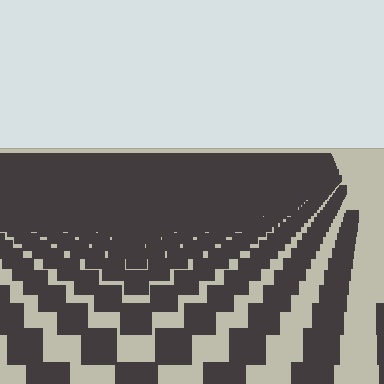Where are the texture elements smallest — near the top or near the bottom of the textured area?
Near the top.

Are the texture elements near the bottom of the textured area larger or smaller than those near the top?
Larger. Near the bottom, elements are closer to the viewer and appear at a bigger on-screen size.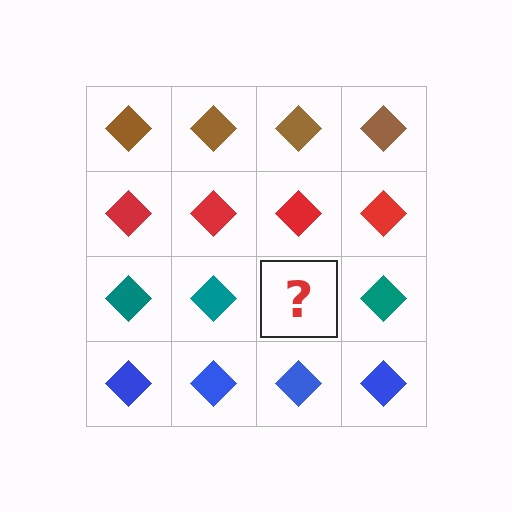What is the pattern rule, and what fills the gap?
The rule is that each row has a consistent color. The gap should be filled with a teal diamond.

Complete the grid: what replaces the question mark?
The question mark should be replaced with a teal diamond.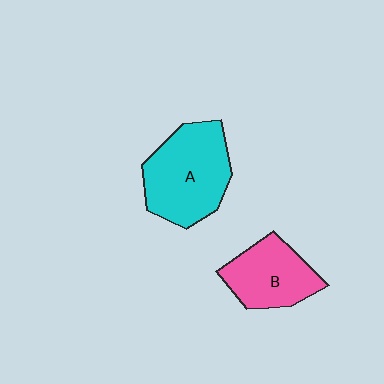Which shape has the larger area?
Shape A (cyan).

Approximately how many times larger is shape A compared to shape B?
Approximately 1.4 times.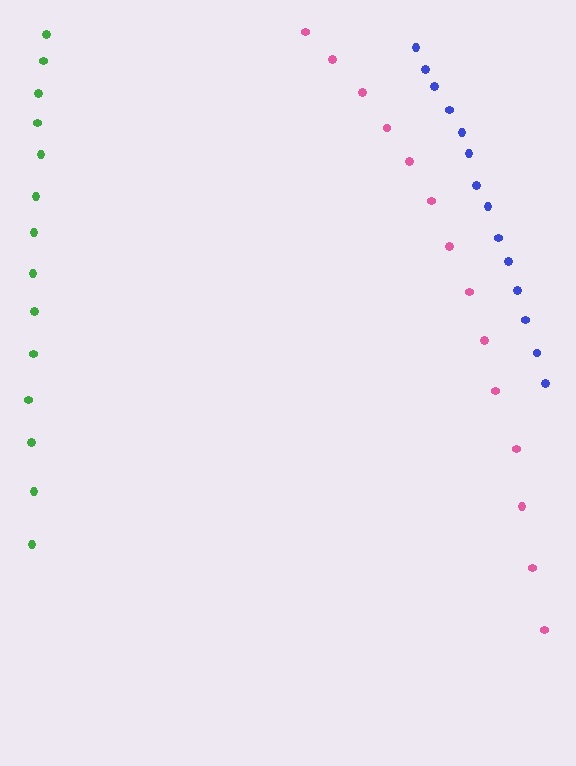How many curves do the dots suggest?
There are 3 distinct paths.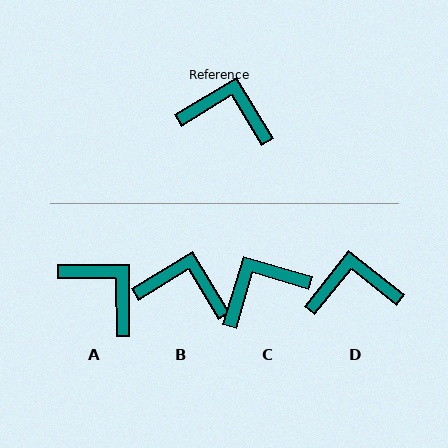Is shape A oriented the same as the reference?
No, it is off by about 31 degrees.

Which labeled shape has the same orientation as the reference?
B.